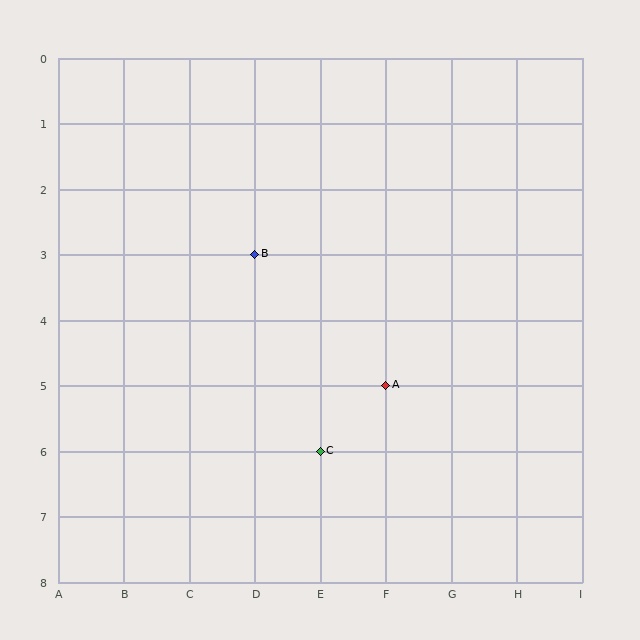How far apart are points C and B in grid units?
Points C and B are 1 column and 3 rows apart (about 3.2 grid units diagonally).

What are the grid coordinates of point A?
Point A is at grid coordinates (F, 5).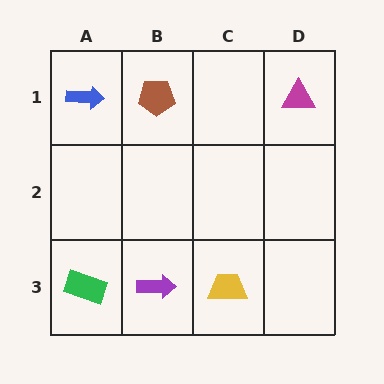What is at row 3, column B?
A purple arrow.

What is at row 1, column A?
A blue arrow.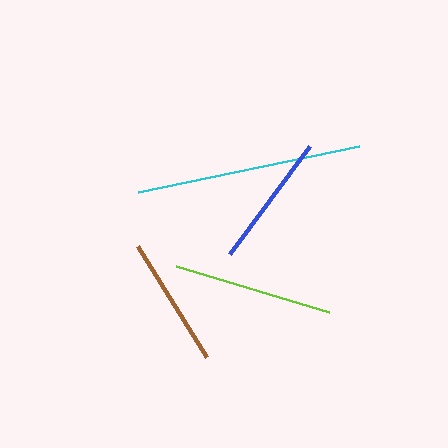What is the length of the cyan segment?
The cyan segment is approximately 226 pixels long.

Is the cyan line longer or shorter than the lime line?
The cyan line is longer than the lime line.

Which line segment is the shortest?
The brown line is the shortest at approximately 130 pixels.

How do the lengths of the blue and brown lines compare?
The blue and brown lines are approximately the same length.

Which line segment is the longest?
The cyan line is the longest at approximately 226 pixels.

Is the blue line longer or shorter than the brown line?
The blue line is longer than the brown line.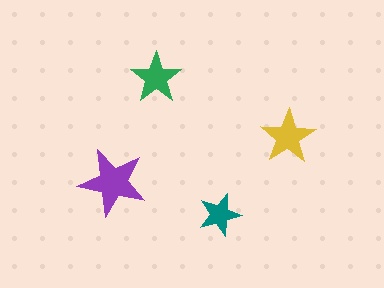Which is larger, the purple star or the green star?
The purple one.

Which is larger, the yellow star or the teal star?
The yellow one.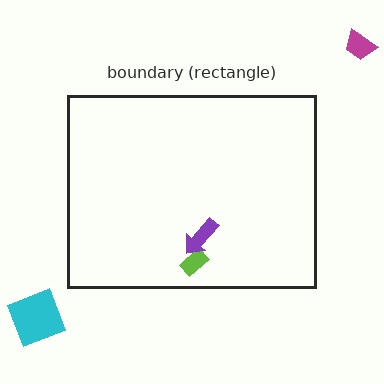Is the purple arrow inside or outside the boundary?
Inside.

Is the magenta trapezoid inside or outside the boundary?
Outside.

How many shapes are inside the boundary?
2 inside, 2 outside.